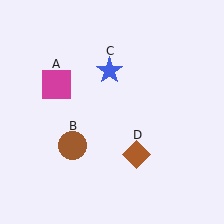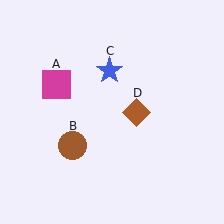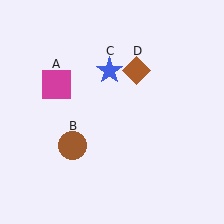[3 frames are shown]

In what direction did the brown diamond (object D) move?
The brown diamond (object D) moved up.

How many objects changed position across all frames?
1 object changed position: brown diamond (object D).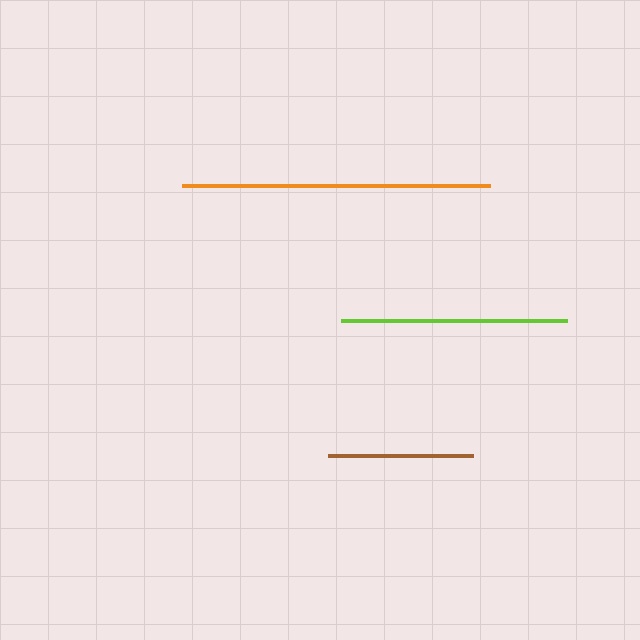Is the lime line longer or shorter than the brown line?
The lime line is longer than the brown line.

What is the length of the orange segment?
The orange segment is approximately 308 pixels long.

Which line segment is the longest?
The orange line is the longest at approximately 308 pixels.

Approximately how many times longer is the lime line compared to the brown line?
The lime line is approximately 1.6 times the length of the brown line.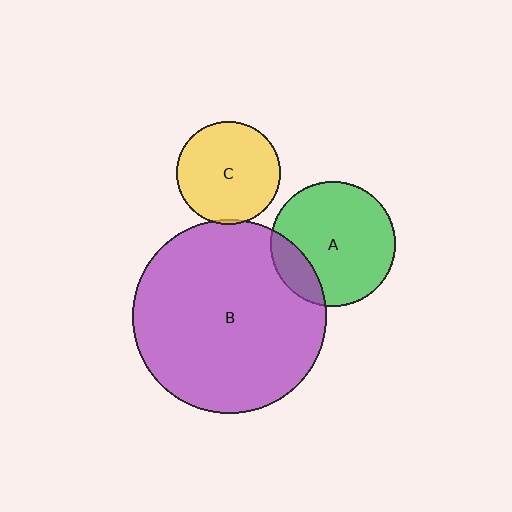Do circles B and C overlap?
Yes.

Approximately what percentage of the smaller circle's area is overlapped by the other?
Approximately 5%.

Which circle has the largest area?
Circle B (purple).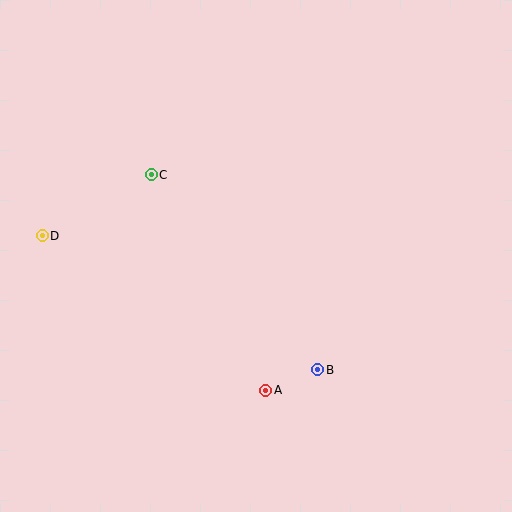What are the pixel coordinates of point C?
Point C is at (151, 175).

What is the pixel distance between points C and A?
The distance between C and A is 244 pixels.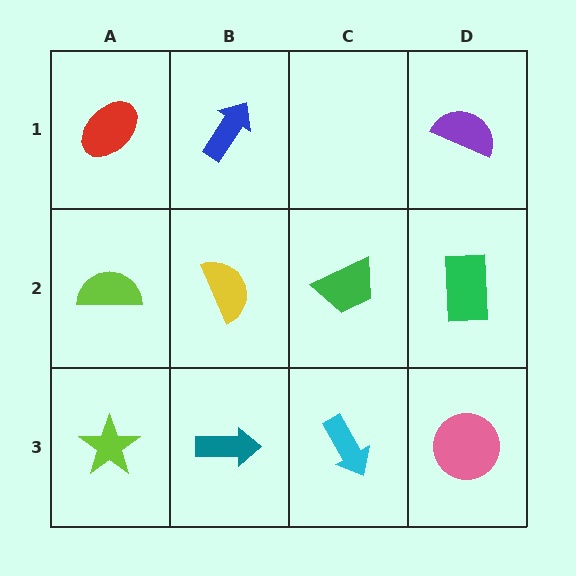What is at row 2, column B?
A yellow semicircle.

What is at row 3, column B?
A teal arrow.